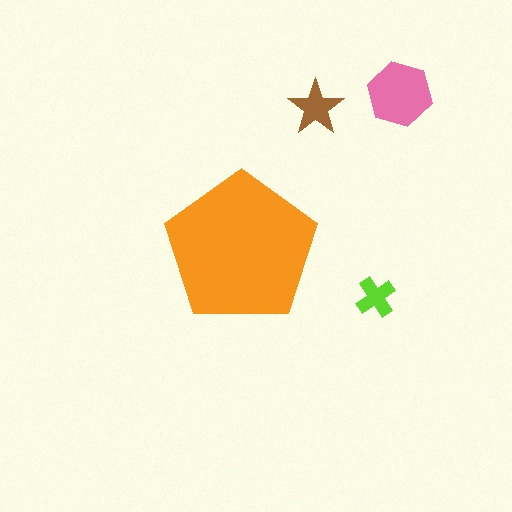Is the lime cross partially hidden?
No, the lime cross is fully visible.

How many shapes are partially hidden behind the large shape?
0 shapes are partially hidden.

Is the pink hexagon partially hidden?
No, the pink hexagon is fully visible.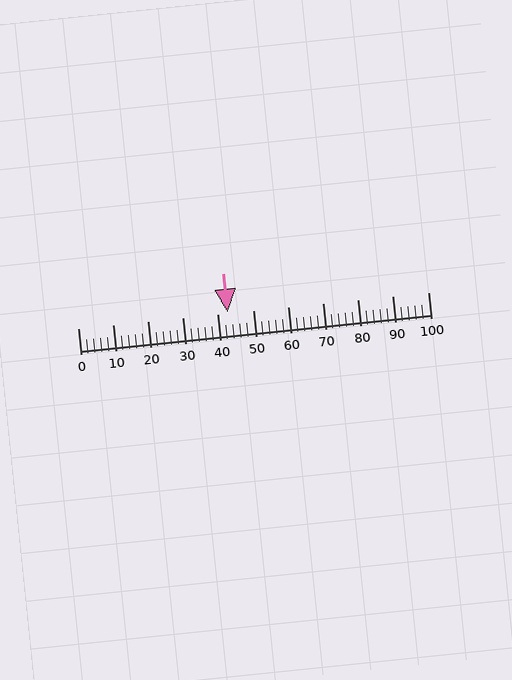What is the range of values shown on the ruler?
The ruler shows values from 0 to 100.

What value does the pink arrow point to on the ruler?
The pink arrow points to approximately 43.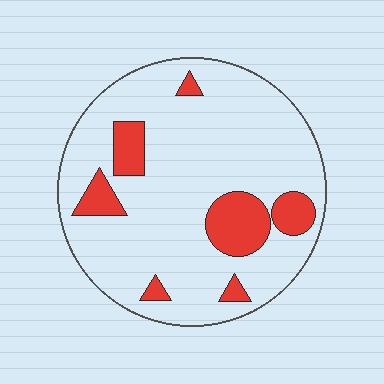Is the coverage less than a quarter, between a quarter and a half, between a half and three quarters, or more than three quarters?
Less than a quarter.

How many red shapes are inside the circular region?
7.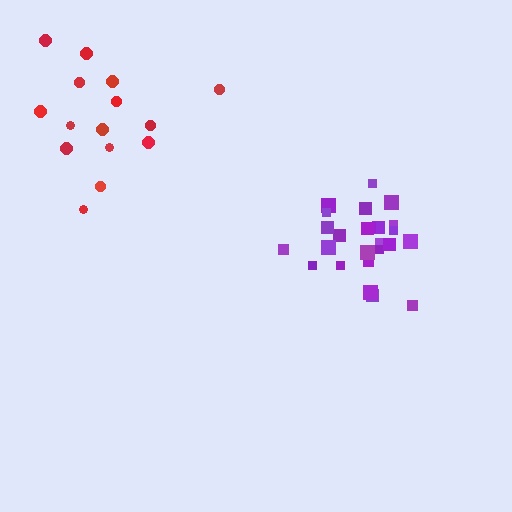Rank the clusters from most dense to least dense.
purple, red.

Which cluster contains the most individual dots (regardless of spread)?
Purple (25).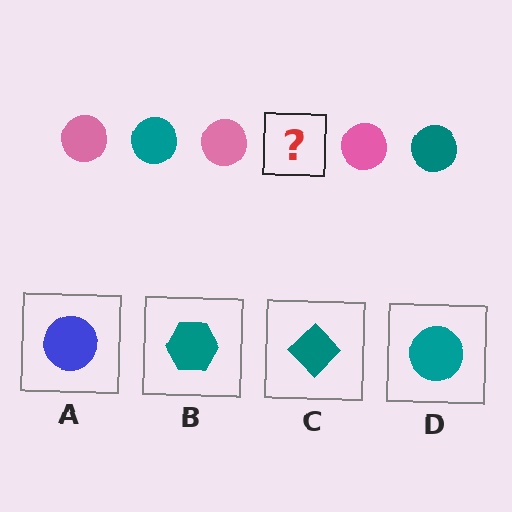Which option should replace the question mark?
Option D.